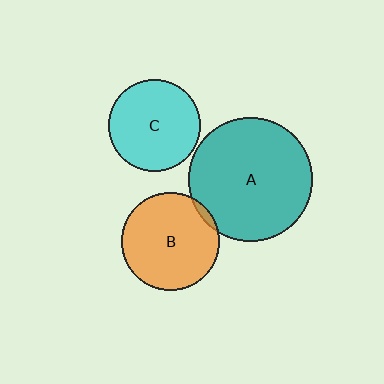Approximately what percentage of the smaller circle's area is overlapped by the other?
Approximately 5%.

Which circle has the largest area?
Circle A (teal).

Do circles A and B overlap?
Yes.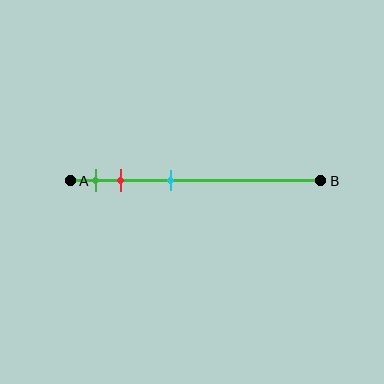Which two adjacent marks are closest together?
The green and red marks are the closest adjacent pair.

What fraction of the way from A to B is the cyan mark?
The cyan mark is approximately 40% (0.4) of the way from A to B.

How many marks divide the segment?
There are 3 marks dividing the segment.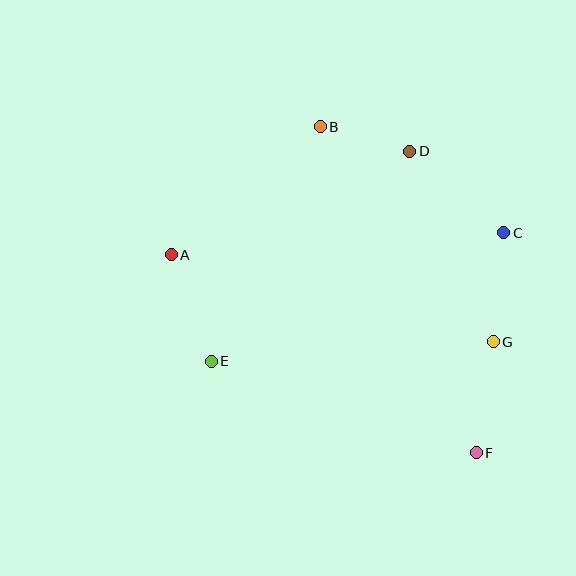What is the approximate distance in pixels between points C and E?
The distance between C and E is approximately 320 pixels.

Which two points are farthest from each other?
Points A and F are farthest from each other.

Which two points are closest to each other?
Points B and D are closest to each other.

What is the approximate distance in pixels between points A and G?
The distance between A and G is approximately 333 pixels.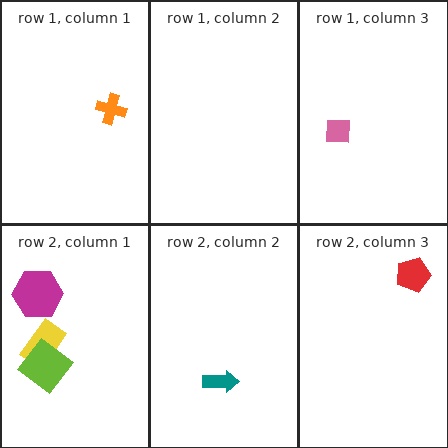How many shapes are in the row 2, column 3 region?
1.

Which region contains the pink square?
The row 1, column 3 region.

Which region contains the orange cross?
The row 1, column 1 region.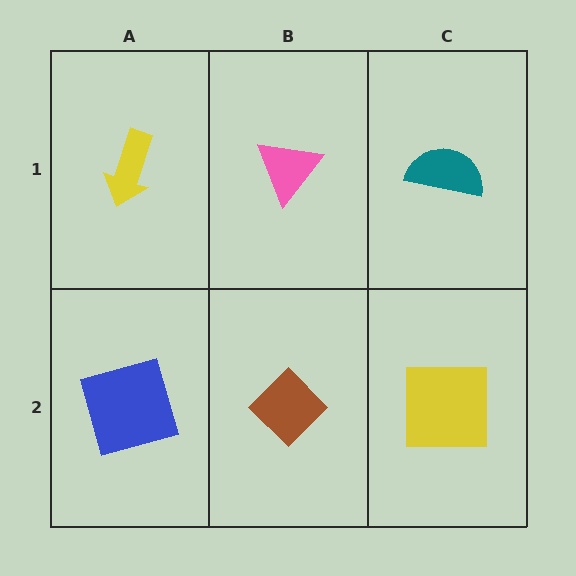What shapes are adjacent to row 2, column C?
A teal semicircle (row 1, column C), a brown diamond (row 2, column B).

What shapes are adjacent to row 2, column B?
A pink triangle (row 1, column B), a blue square (row 2, column A), a yellow square (row 2, column C).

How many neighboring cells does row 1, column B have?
3.